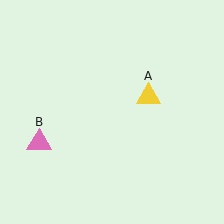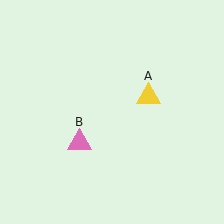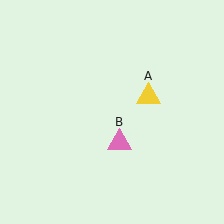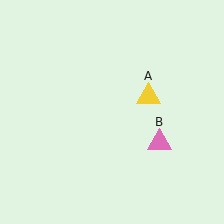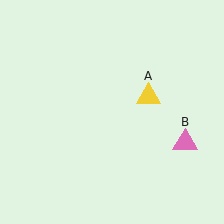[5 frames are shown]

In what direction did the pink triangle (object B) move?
The pink triangle (object B) moved right.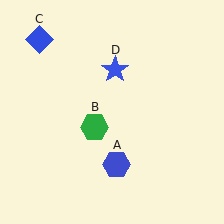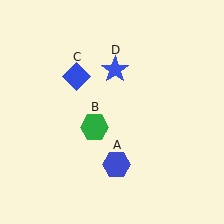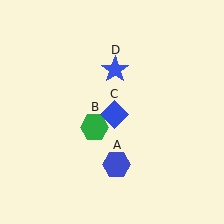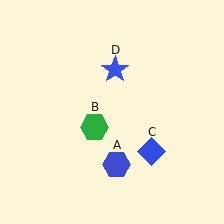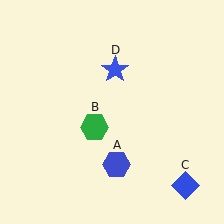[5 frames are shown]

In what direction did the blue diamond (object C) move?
The blue diamond (object C) moved down and to the right.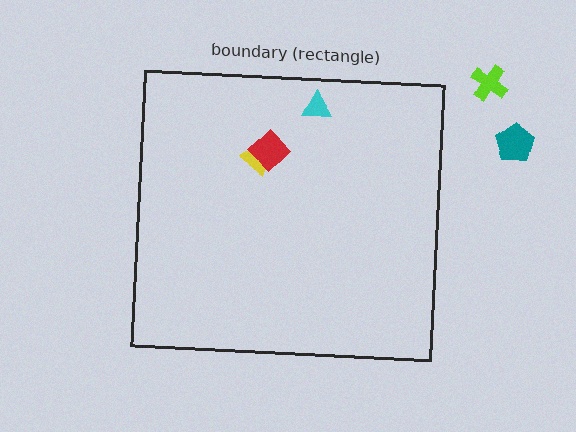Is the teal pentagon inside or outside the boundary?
Outside.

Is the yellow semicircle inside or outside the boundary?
Inside.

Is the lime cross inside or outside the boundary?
Outside.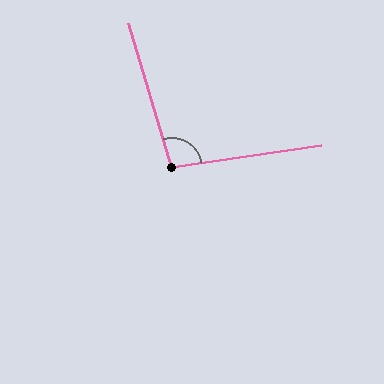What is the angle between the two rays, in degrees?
Approximately 98 degrees.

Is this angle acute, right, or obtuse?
It is obtuse.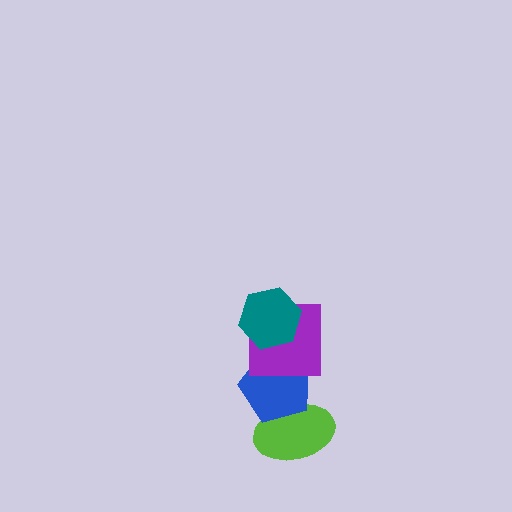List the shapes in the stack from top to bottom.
From top to bottom: the teal hexagon, the purple square, the blue pentagon, the lime ellipse.